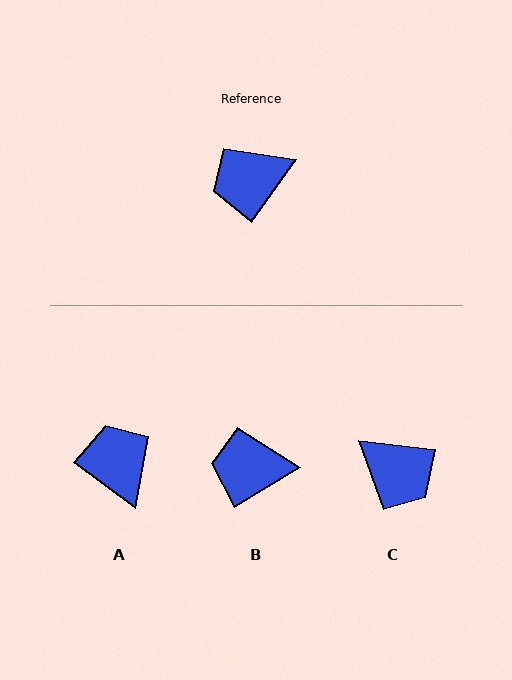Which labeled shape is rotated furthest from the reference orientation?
C, about 119 degrees away.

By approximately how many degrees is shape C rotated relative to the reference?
Approximately 119 degrees counter-clockwise.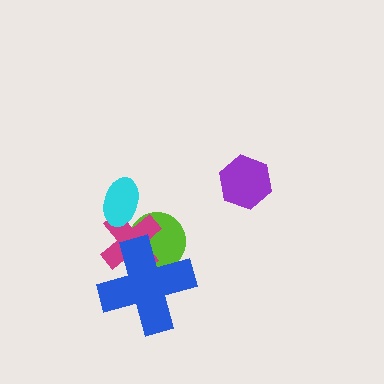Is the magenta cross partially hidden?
Yes, it is partially covered by another shape.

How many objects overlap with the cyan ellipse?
1 object overlaps with the cyan ellipse.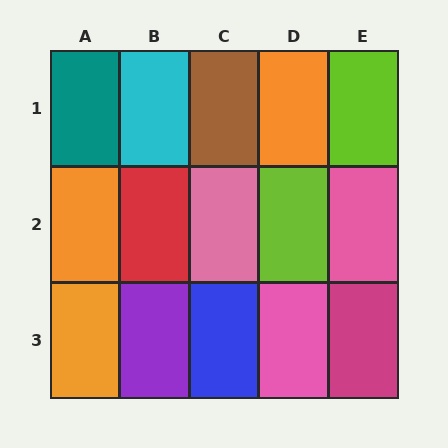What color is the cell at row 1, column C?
Brown.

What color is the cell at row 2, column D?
Lime.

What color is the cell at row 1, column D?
Orange.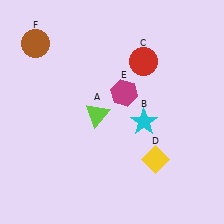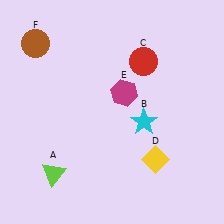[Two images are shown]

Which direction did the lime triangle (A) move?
The lime triangle (A) moved down.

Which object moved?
The lime triangle (A) moved down.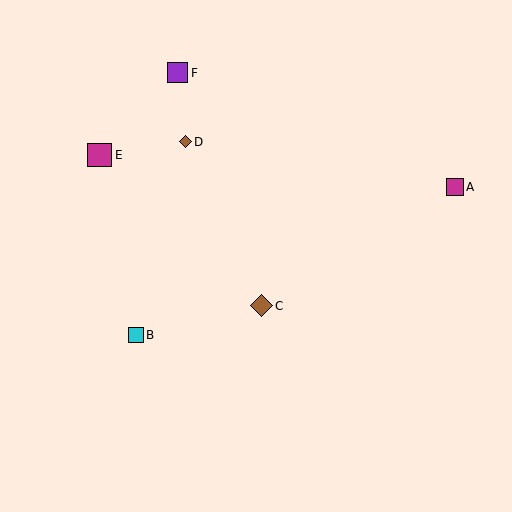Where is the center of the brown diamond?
The center of the brown diamond is at (185, 142).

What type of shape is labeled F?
Shape F is a purple square.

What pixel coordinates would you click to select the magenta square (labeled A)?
Click at (455, 187) to select the magenta square A.